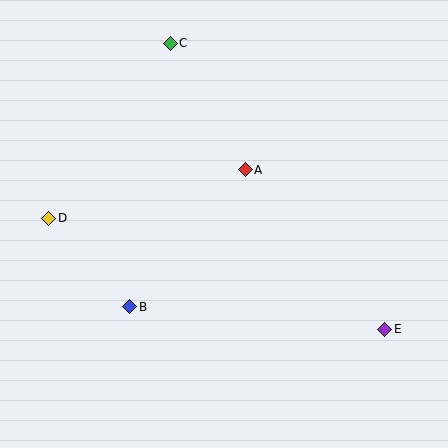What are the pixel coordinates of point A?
Point A is at (245, 170).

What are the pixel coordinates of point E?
Point E is at (385, 329).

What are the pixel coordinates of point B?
Point B is at (130, 307).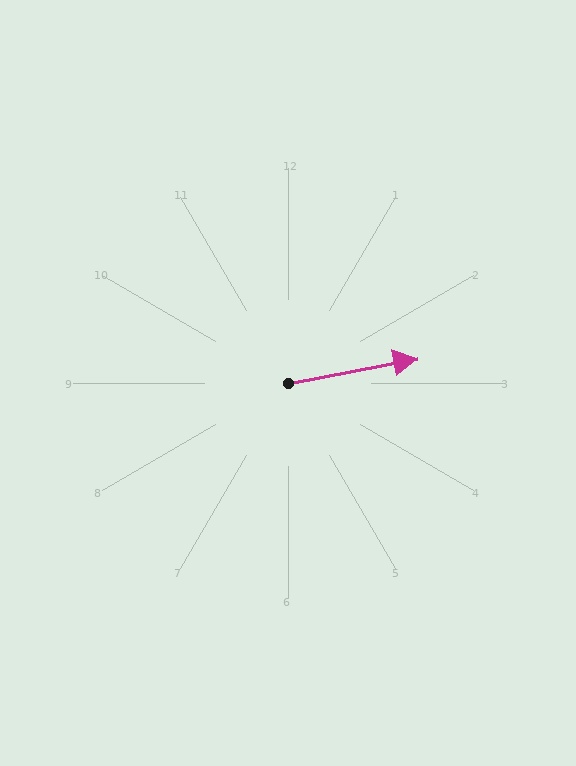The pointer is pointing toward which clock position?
Roughly 3 o'clock.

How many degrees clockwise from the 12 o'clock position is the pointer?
Approximately 79 degrees.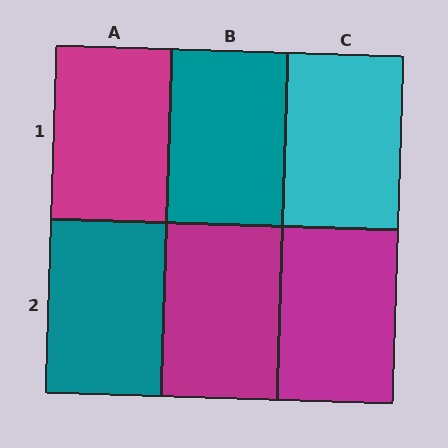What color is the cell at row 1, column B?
Teal.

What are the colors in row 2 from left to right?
Teal, magenta, magenta.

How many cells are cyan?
1 cell is cyan.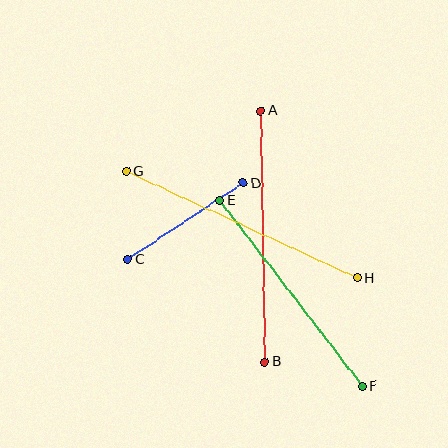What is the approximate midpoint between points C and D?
The midpoint is at approximately (186, 221) pixels.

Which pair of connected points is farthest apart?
Points G and H are farthest apart.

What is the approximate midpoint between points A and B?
The midpoint is at approximately (263, 236) pixels.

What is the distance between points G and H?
The distance is approximately 254 pixels.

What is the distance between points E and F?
The distance is approximately 234 pixels.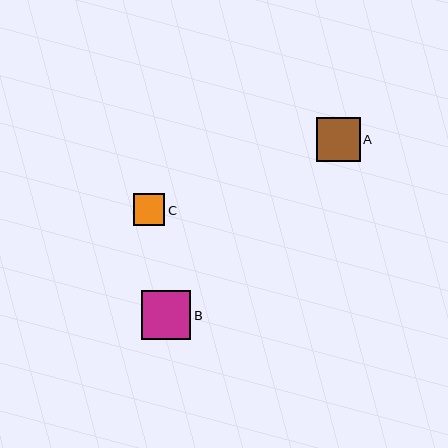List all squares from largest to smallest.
From largest to smallest: B, A, C.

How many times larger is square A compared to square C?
Square A is approximately 1.4 times the size of square C.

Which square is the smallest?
Square C is the smallest with a size of approximately 31 pixels.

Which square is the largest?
Square B is the largest with a size of approximately 50 pixels.